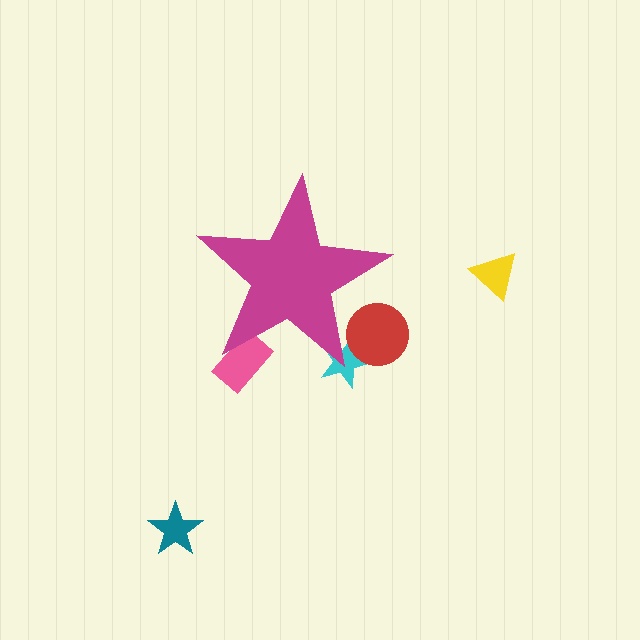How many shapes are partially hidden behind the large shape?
3 shapes are partially hidden.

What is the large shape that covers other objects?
A magenta star.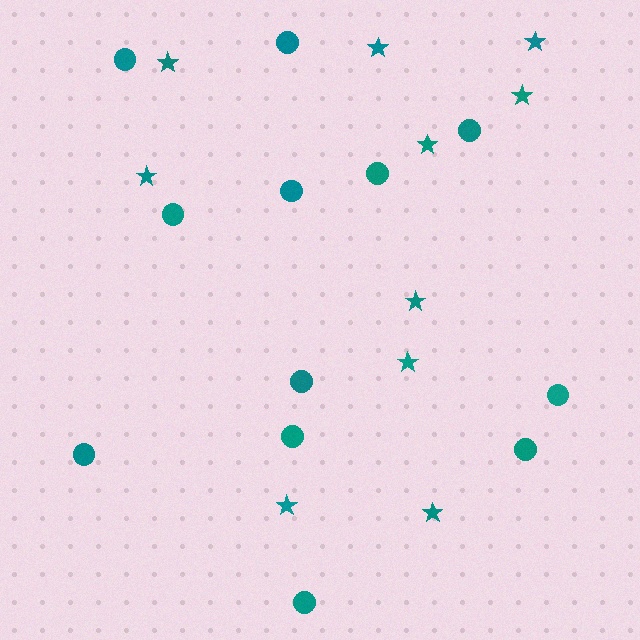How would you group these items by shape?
There are 2 groups: one group of circles (12) and one group of stars (10).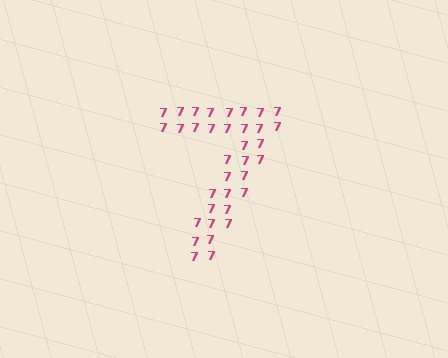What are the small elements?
The small elements are digit 7's.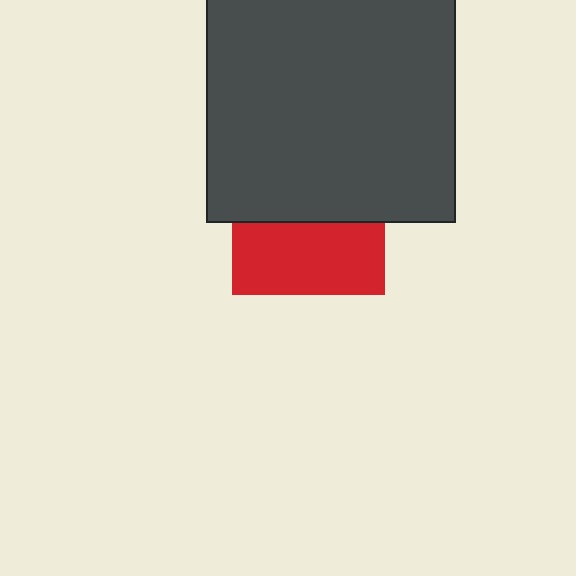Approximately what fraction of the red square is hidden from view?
Roughly 53% of the red square is hidden behind the dark gray square.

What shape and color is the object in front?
The object in front is a dark gray square.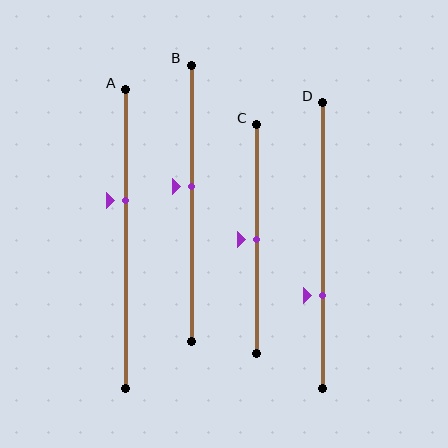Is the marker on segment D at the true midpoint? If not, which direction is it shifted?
No, the marker on segment D is shifted downward by about 17% of the segment length.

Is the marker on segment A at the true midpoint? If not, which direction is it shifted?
No, the marker on segment A is shifted upward by about 13% of the segment length.